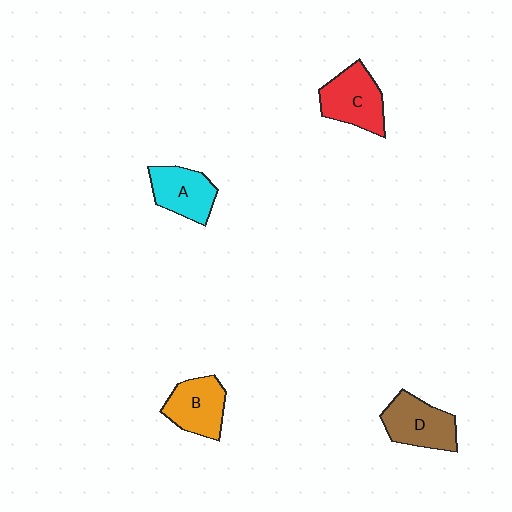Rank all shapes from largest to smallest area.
From largest to smallest: C (red), D (brown), B (orange), A (cyan).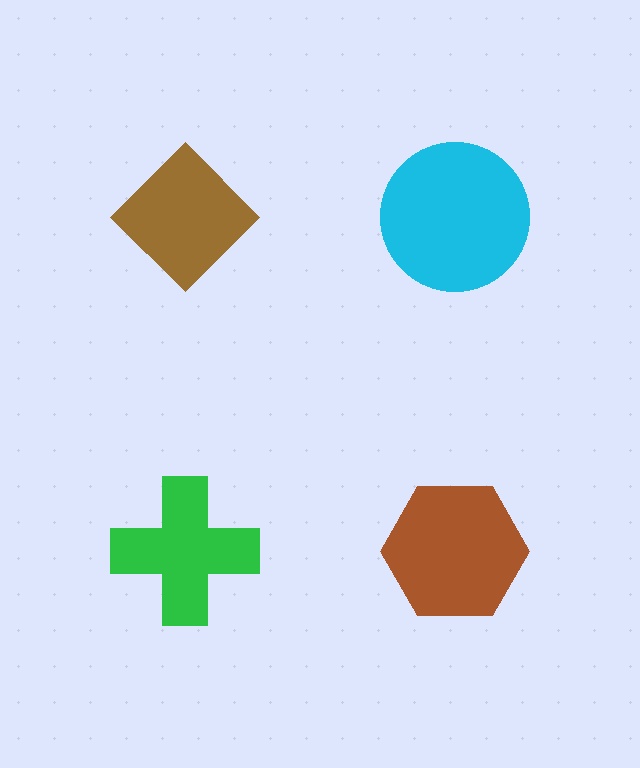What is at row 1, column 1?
A brown diamond.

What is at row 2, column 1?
A green cross.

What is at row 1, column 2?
A cyan circle.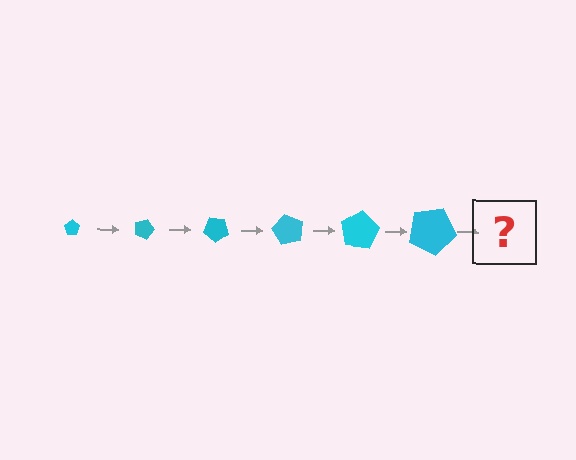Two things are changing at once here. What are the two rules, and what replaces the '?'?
The two rules are that the pentagon grows larger each step and it rotates 20 degrees each step. The '?' should be a pentagon, larger than the previous one and rotated 120 degrees from the start.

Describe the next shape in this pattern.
It should be a pentagon, larger than the previous one and rotated 120 degrees from the start.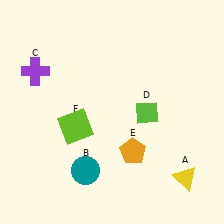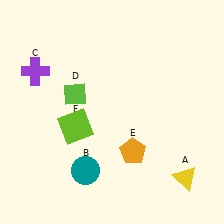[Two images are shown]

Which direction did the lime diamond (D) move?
The lime diamond (D) moved left.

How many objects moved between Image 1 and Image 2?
1 object moved between the two images.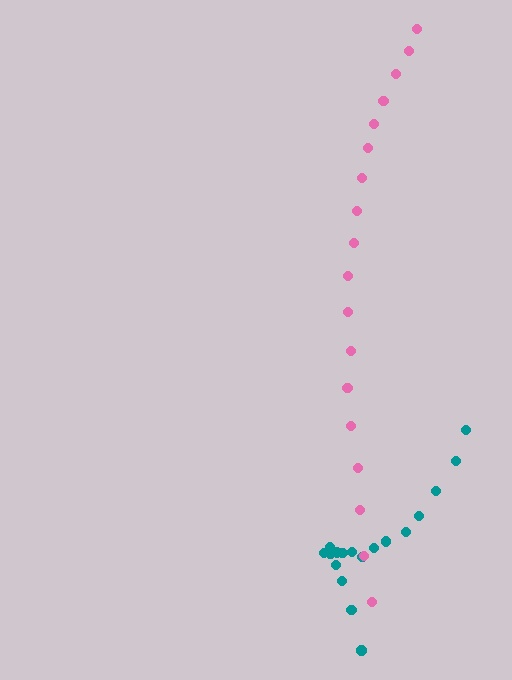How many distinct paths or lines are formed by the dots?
There are 2 distinct paths.